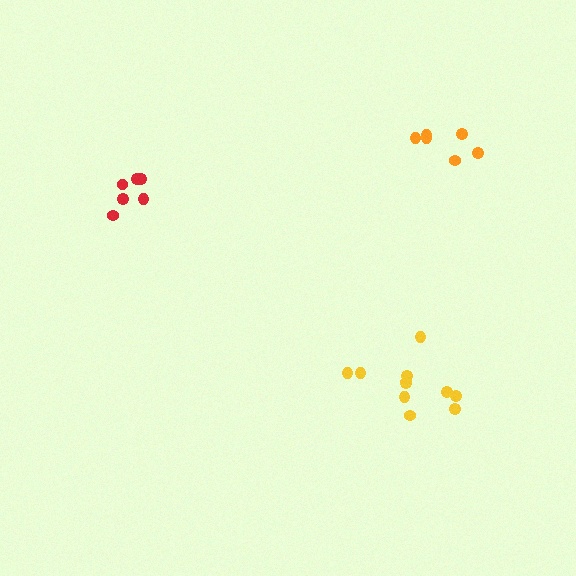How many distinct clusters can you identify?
There are 3 distinct clusters.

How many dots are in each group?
Group 1: 6 dots, Group 2: 6 dots, Group 3: 11 dots (23 total).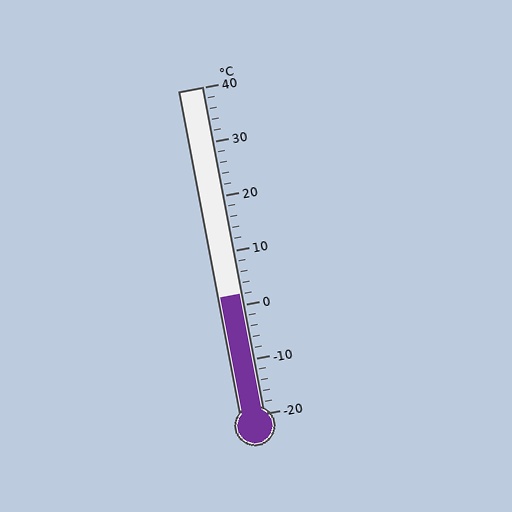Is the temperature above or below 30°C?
The temperature is below 30°C.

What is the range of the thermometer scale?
The thermometer scale ranges from -20°C to 40°C.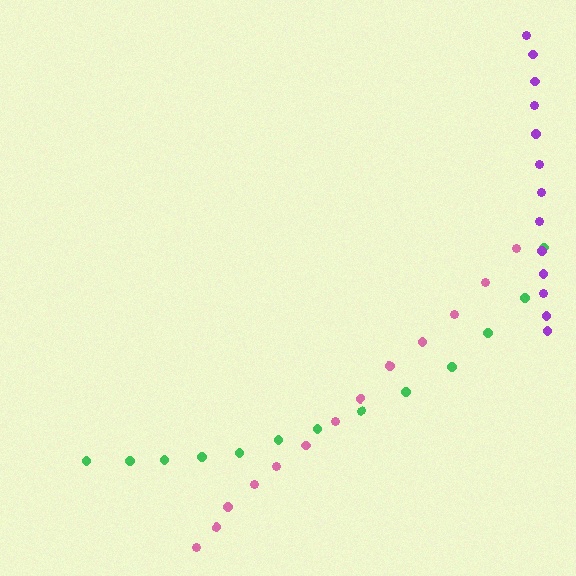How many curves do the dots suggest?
There are 3 distinct paths.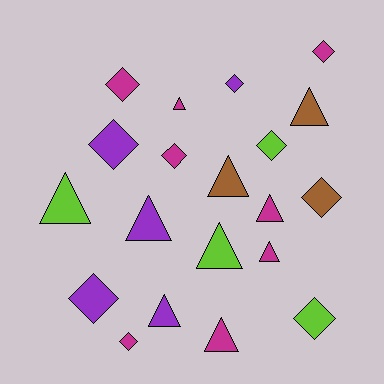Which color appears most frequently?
Magenta, with 8 objects.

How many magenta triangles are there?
There are 4 magenta triangles.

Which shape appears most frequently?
Diamond, with 10 objects.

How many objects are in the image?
There are 20 objects.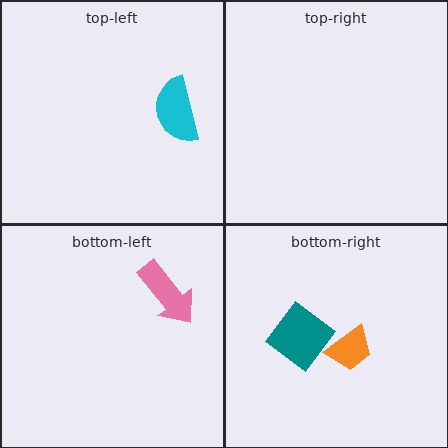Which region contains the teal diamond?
The bottom-right region.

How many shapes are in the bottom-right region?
2.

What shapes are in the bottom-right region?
The orange trapezoid, the teal diamond.